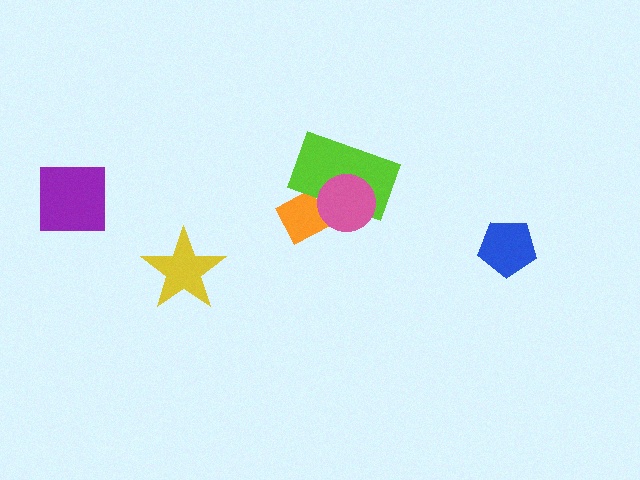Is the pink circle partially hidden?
No, no other shape covers it.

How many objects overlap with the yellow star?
0 objects overlap with the yellow star.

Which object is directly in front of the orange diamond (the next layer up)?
The lime rectangle is directly in front of the orange diamond.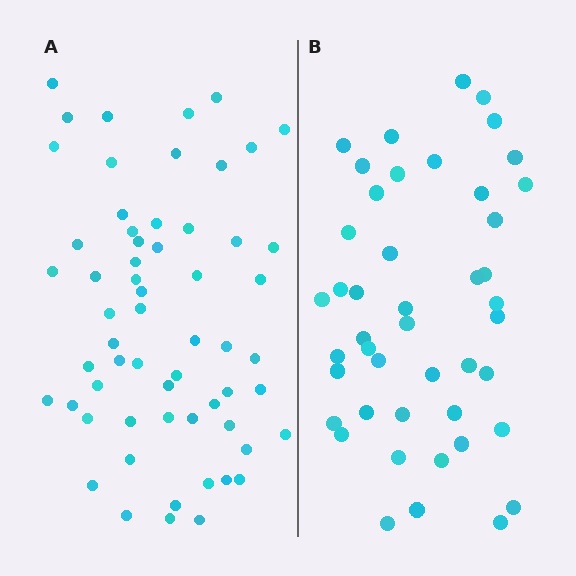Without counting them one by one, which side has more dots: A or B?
Region A (the left region) has more dots.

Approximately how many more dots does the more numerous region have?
Region A has approximately 15 more dots than region B.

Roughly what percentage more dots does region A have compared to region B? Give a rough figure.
About 35% more.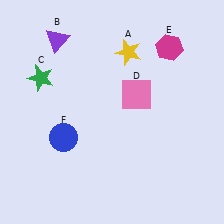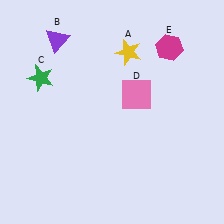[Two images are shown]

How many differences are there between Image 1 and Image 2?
There is 1 difference between the two images.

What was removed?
The blue circle (F) was removed in Image 2.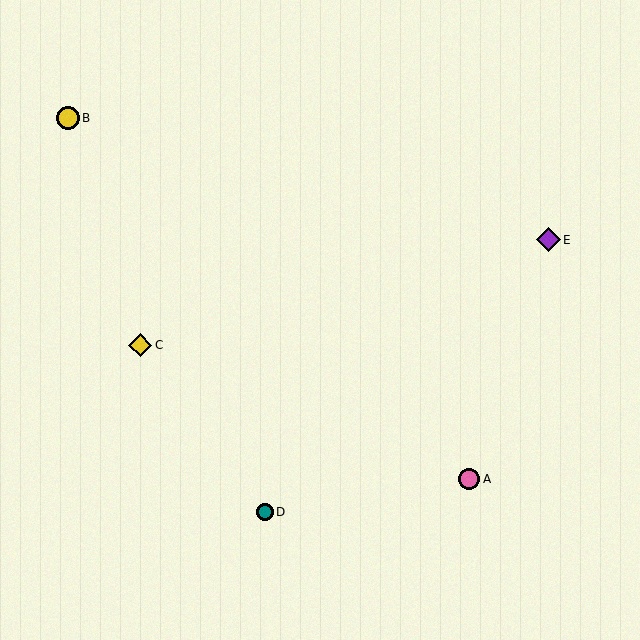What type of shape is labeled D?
Shape D is a teal circle.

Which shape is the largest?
The purple diamond (labeled E) is the largest.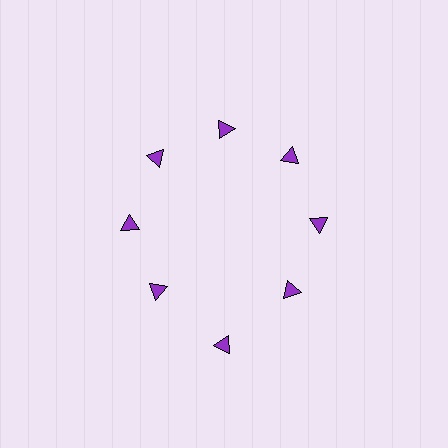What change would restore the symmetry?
The symmetry would be restored by moving it inward, back onto the ring so that all 8 triangles sit at equal angles and equal distance from the center.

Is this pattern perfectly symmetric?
No. The 8 purple triangles are arranged in a ring, but one element near the 6 o'clock position is pushed outward from the center, breaking the 8-fold rotational symmetry.